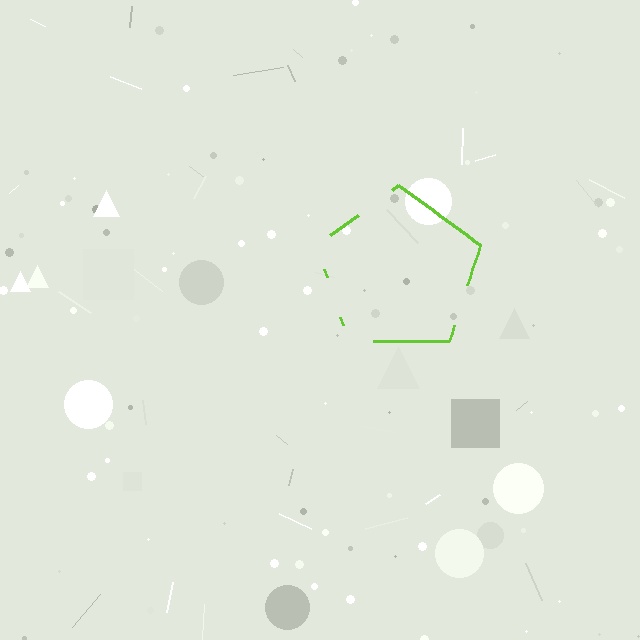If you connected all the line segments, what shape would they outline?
They would outline a pentagon.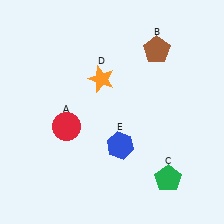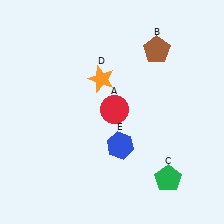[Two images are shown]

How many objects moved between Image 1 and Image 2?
1 object moved between the two images.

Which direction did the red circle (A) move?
The red circle (A) moved right.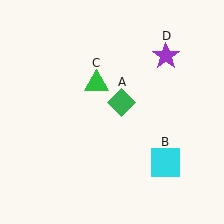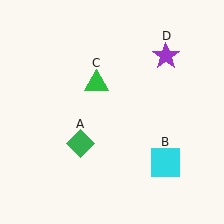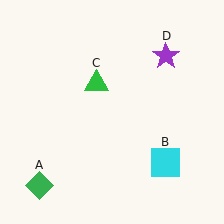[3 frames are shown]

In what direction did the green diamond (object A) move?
The green diamond (object A) moved down and to the left.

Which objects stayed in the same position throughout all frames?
Cyan square (object B) and green triangle (object C) and purple star (object D) remained stationary.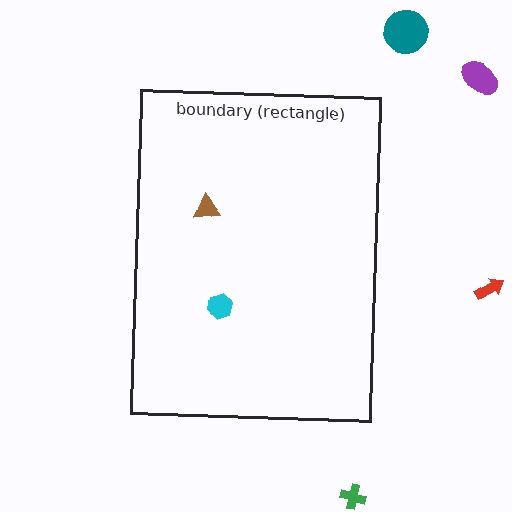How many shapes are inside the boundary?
2 inside, 4 outside.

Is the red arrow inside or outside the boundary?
Outside.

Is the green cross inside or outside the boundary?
Outside.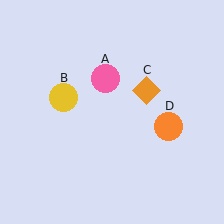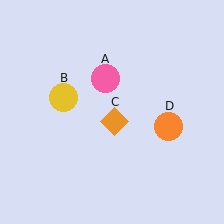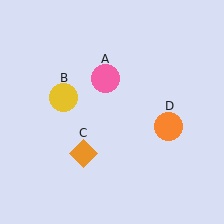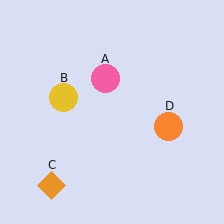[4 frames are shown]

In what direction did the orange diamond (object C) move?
The orange diamond (object C) moved down and to the left.